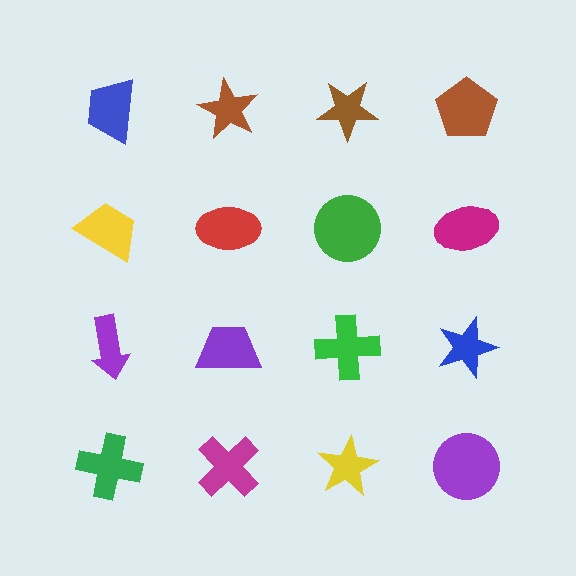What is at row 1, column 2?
A brown star.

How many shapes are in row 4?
4 shapes.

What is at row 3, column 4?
A blue star.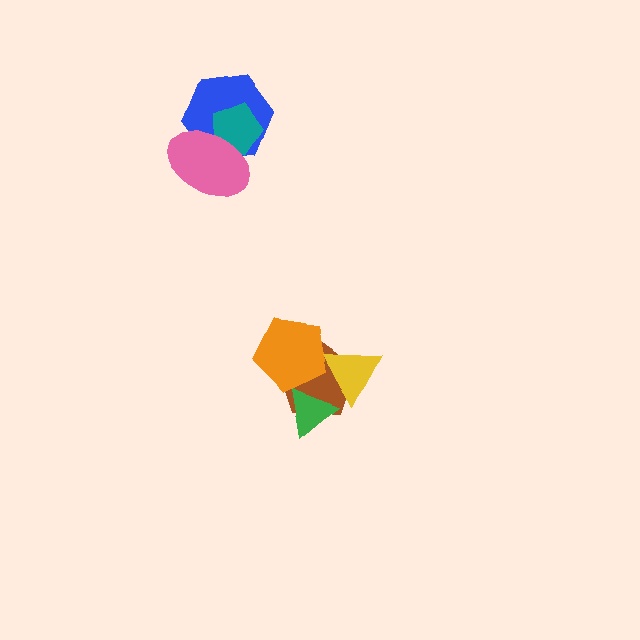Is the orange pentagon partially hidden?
Yes, it is partially covered by another shape.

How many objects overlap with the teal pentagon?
2 objects overlap with the teal pentagon.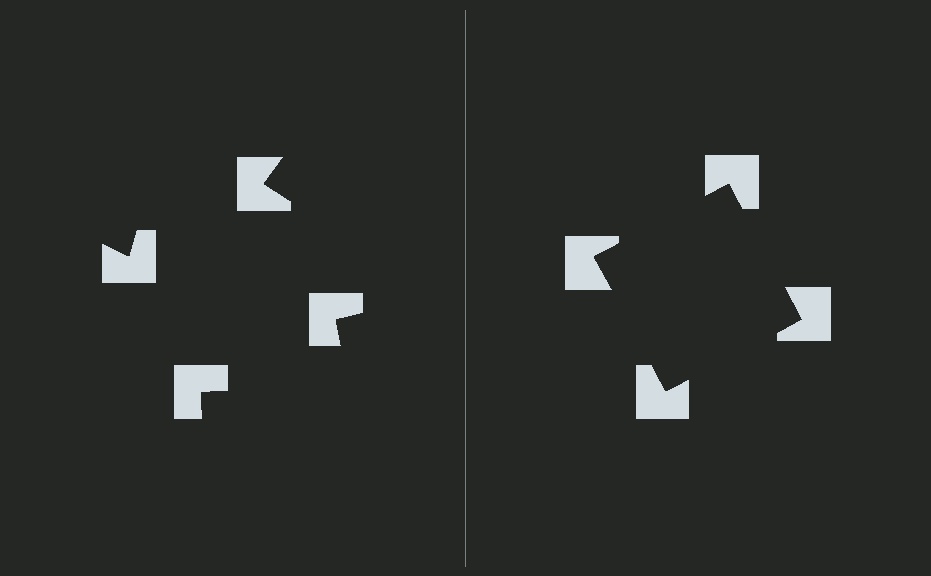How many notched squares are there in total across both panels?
8 — 4 on each side.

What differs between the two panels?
The notched squares are positioned identically on both sides; only the wedge orientations differ. On the right they align to a square; on the left they are misaligned.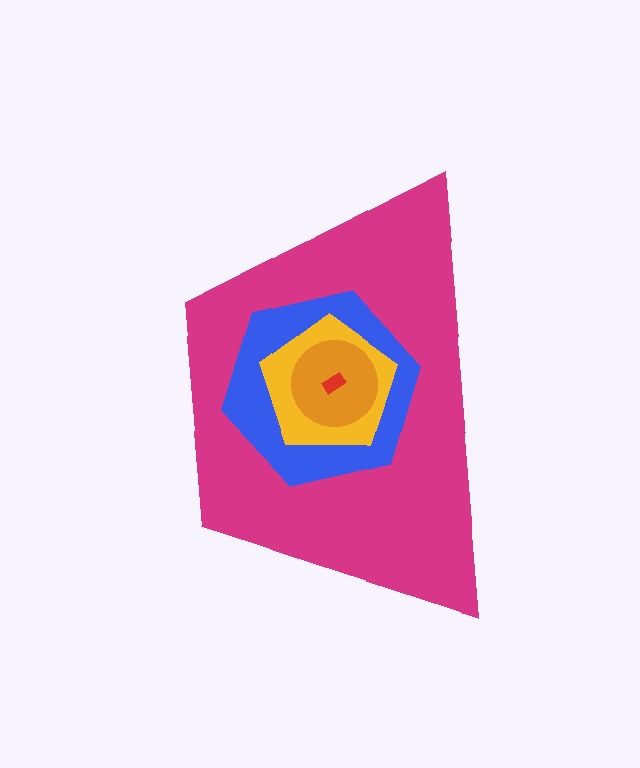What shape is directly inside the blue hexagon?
The yellow pentagon.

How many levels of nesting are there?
5.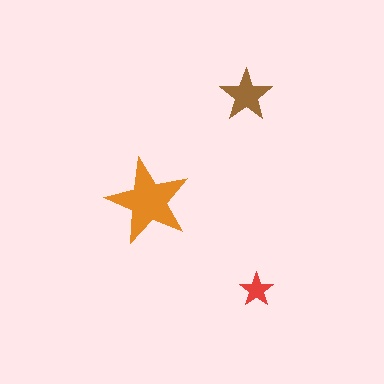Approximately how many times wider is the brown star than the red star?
About 1.5 times wider.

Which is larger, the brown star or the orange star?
The orange one.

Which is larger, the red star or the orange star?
The orange one.